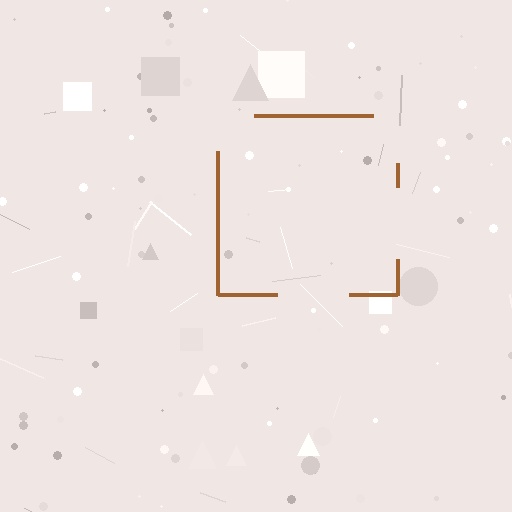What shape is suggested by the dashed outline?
The dashed outline suggests a square.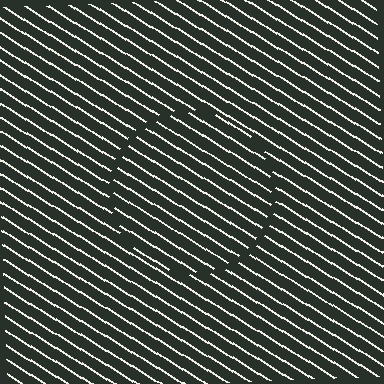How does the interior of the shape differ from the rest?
The interior of the shape contains the same grating, shifted by half a period — the contour is defined by the phase discontinuity where line-ends from the inner and outer gratings abut.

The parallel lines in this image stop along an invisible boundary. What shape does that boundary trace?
An illusory circle. The interior of the shape contains the same grating, shifted by half a period — the contour is defined by the phase discontinuity where line-ends from the inner and outer gratings abut.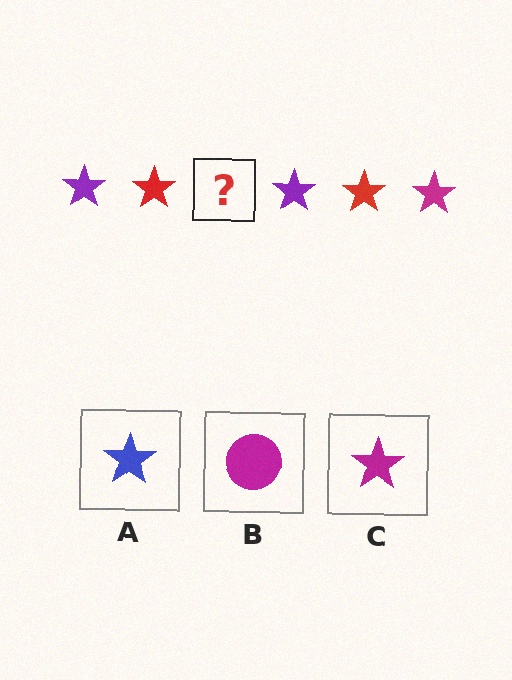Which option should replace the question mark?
Option C.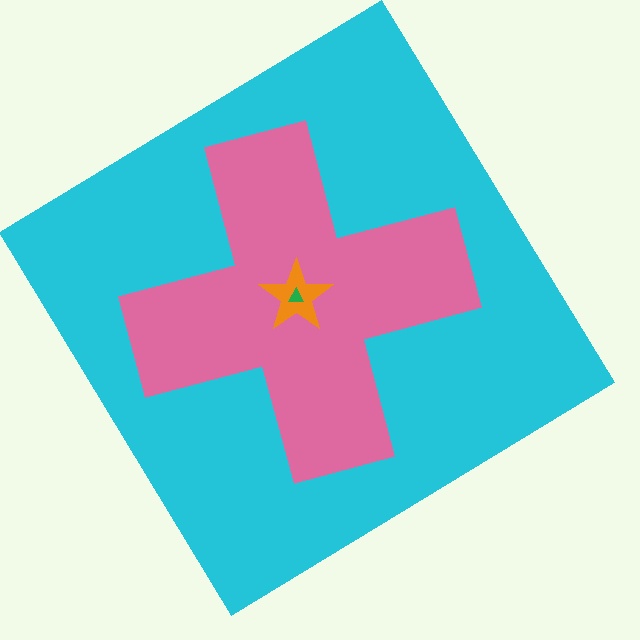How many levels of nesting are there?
4.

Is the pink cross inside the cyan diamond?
Yes.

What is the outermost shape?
The cyan diamond.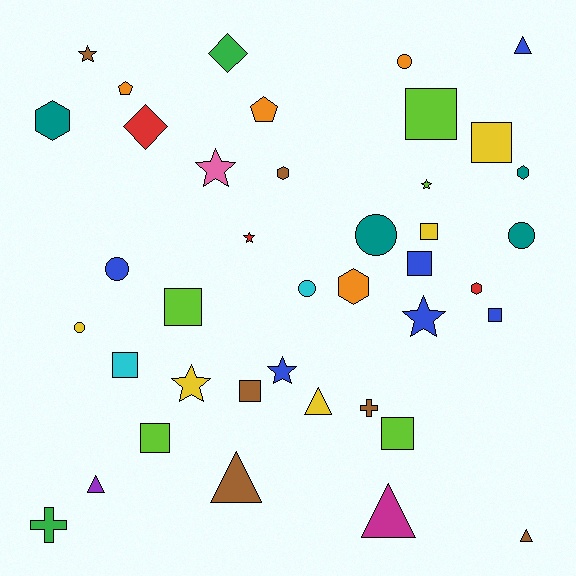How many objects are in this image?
There are 40 objects.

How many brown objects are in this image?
There are 6 brown objects.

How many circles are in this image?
There are 6 circles.